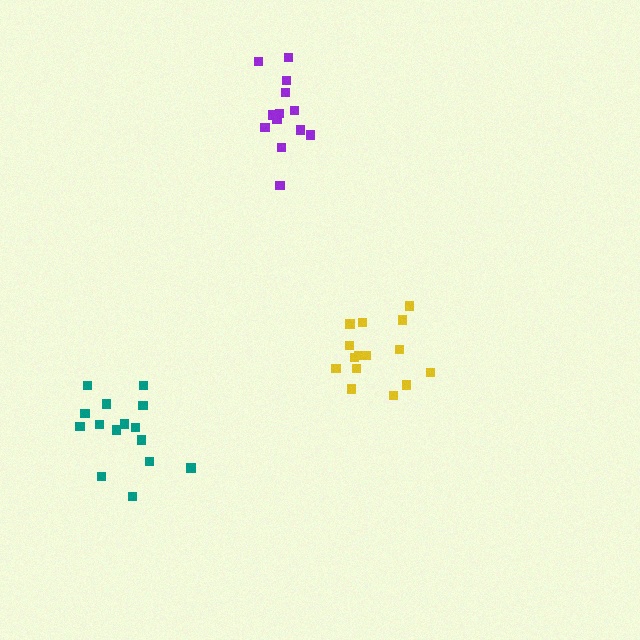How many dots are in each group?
Group 1: 13 dots, Group 2: 15 dots, Group 3: 15 dots (43 total).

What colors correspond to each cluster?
The clusters are colored: purple, yellow, teal.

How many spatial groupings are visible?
There are 3 spatial groupings.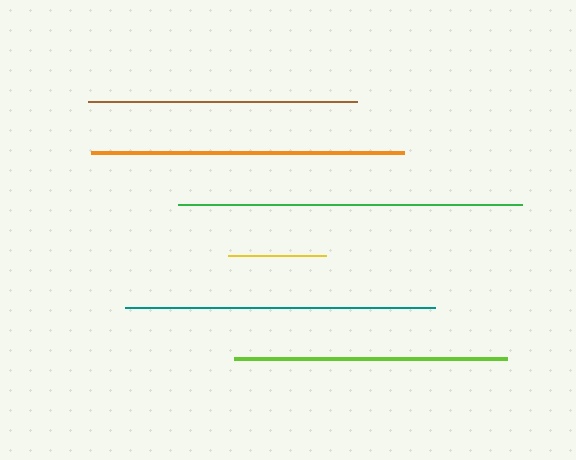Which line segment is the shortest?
The yellow line is the shortest at approximately 98 pixels.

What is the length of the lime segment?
The lime segment is approximately 272 pixels long.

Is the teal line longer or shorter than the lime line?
The teal line is longer than the lime line.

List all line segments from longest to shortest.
From longest to shortest: green, orange, teal, lime, brown, yellow.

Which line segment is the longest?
The green line is the longest at approximately 344 pixels.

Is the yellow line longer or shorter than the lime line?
The lime line is longer than the yellow line.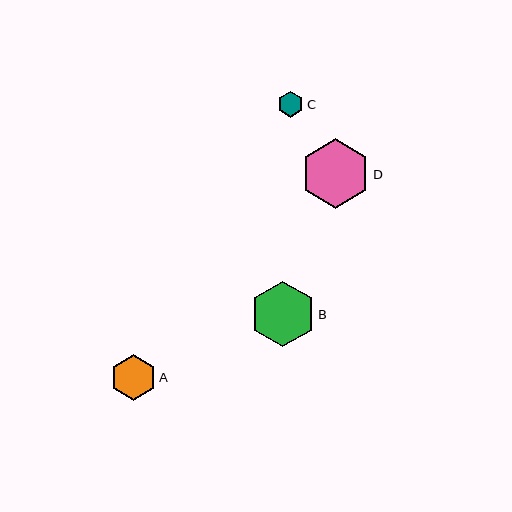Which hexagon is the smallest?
Hexagon C is the smallest with a size of approximately 26 pixels.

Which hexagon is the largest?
Hexagon D is the largest with a size of approximately 69 pixels.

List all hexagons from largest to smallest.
From largest to smallest: D, B, A, C.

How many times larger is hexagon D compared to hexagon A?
Hexagon D is approximately 1.5 times the size of hexagon A.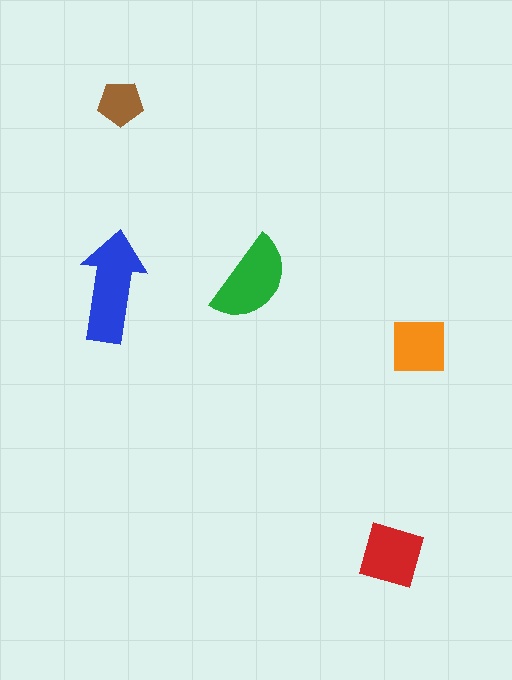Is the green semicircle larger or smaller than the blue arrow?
Smaller.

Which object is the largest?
The blue arrow.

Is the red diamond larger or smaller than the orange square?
Larger.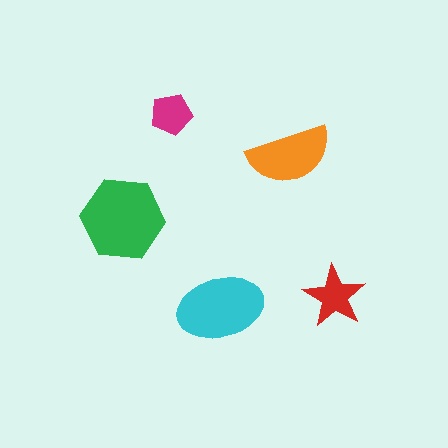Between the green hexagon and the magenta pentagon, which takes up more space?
The green hexagon.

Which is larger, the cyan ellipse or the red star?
The cyan ellipse.